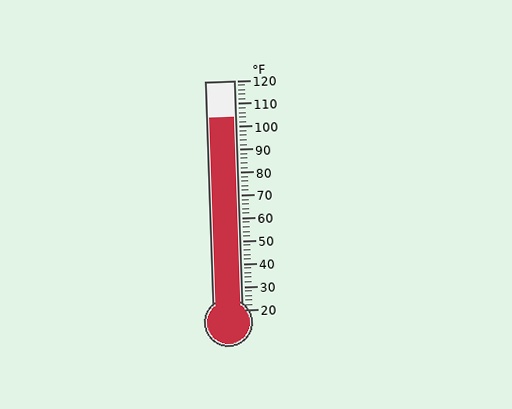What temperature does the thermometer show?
The thermometer shows approximately 104°F.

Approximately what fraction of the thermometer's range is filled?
The thermometer is filled to approximately 85% of its range.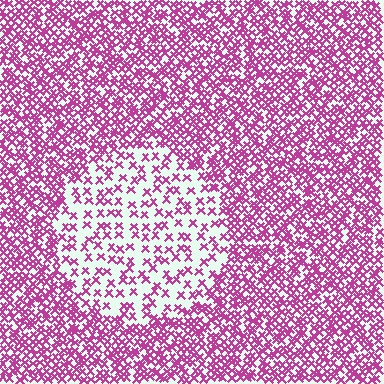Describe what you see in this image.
The image contains small magenta elements arranged at two different densities. A circle-shaped region is visible where the elements are less densely packed than the surrounding area.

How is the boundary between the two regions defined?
The boundary is defined by a change in element density (approximately 2.5x ratio). All elements are the same color, size, and shape.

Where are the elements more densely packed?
The elements are more densely packed outside the circle boundary.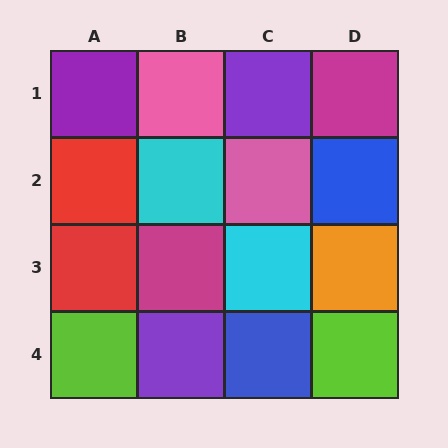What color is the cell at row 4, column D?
Lime.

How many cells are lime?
2 cells are lime.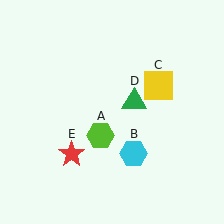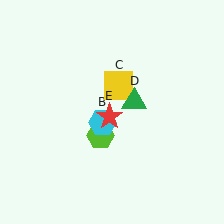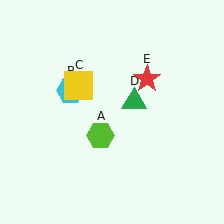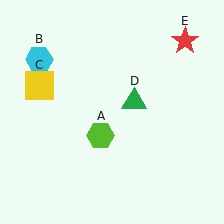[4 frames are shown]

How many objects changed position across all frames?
3 objects changed position: cyan hexagon (object B), yellow square (object C), red star (object E).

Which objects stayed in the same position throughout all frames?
Lime hexagon (object A) and green triangle (object D) remained stationary.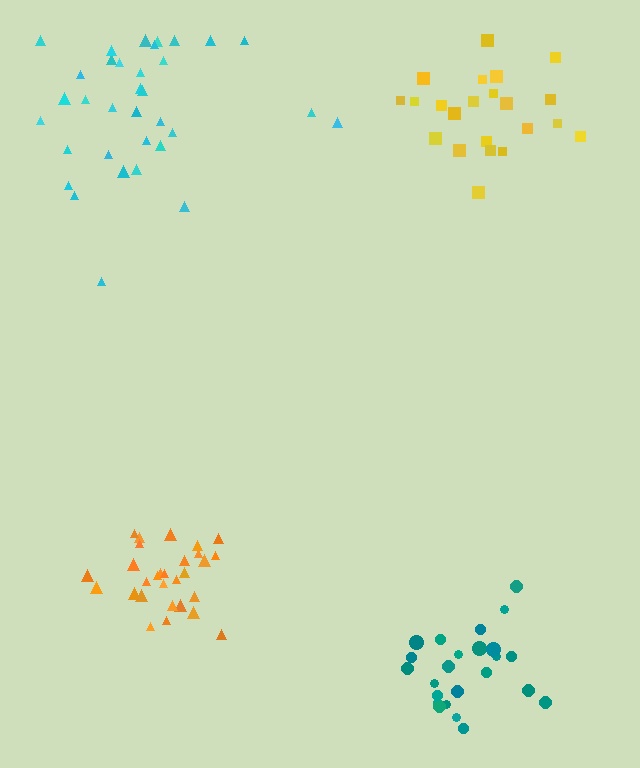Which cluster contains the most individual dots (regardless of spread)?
Cyan (34).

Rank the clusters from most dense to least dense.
orange, teal, yellow, cyan.